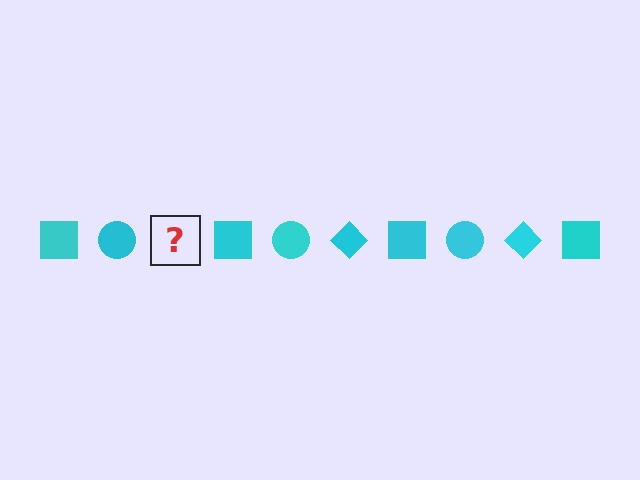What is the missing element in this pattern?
The missing element is a cyan diamond.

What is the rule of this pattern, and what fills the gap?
The rule is that the pattern cycles through square, circle, diamond shapes in cyan. The gap should be filled with a cyan diamond.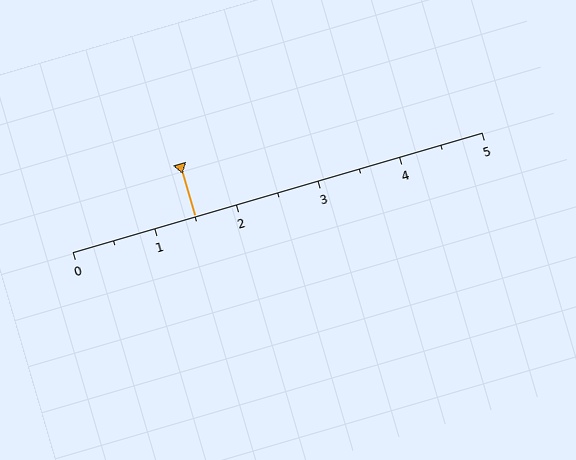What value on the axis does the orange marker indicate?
The marker indicates approximately 1.5.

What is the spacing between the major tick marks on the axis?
The major ticks are spaced 1 apart.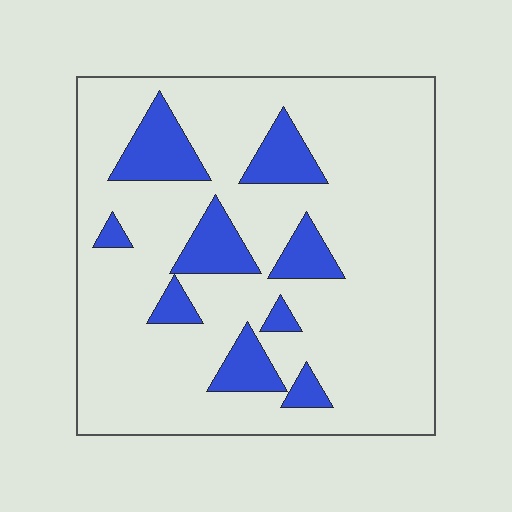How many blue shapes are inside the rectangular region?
9.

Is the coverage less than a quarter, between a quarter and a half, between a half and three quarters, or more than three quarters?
Less than a quarter.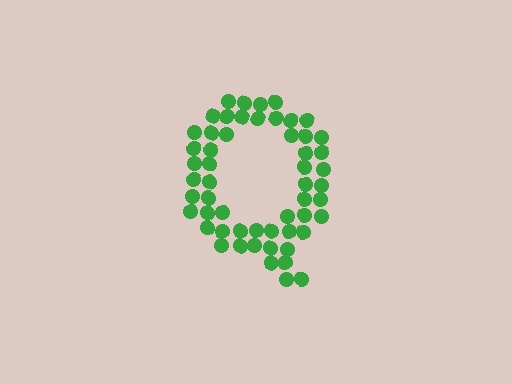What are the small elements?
The small elements are circles.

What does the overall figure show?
The overall figure shows the letter Q.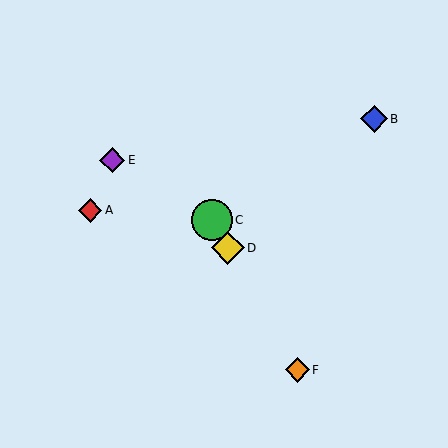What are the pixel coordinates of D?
Object D is at (228, 248).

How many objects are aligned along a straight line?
3 objects (C, D, F) are aligned along a straight line.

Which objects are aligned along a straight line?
Objects C, D, F are aligned along a straight line.